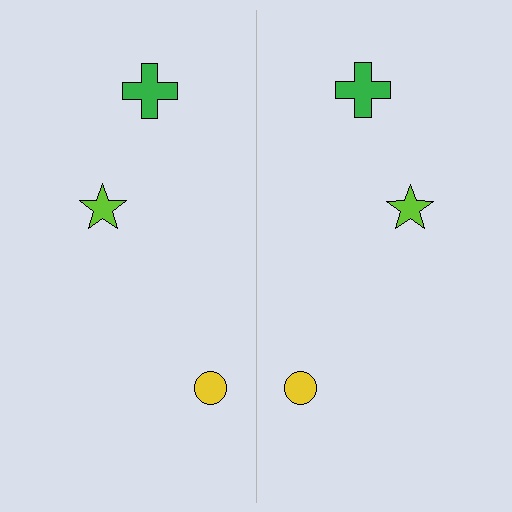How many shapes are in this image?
There are 6 shapes in this image.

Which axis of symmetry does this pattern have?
The pattern has a vertical axis of symmetry running through the center of the image.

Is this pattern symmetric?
Yes, this pattern has bilateral (reflection) symmetry.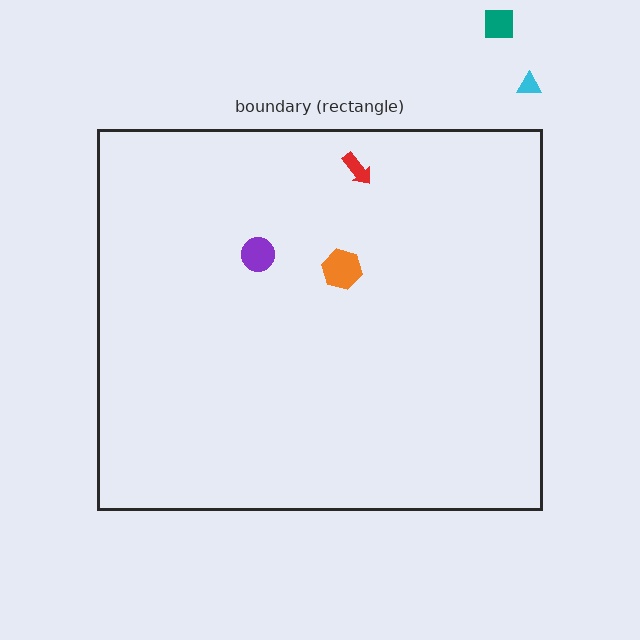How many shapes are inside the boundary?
3 inside, 2 outside.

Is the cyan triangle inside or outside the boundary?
Outside.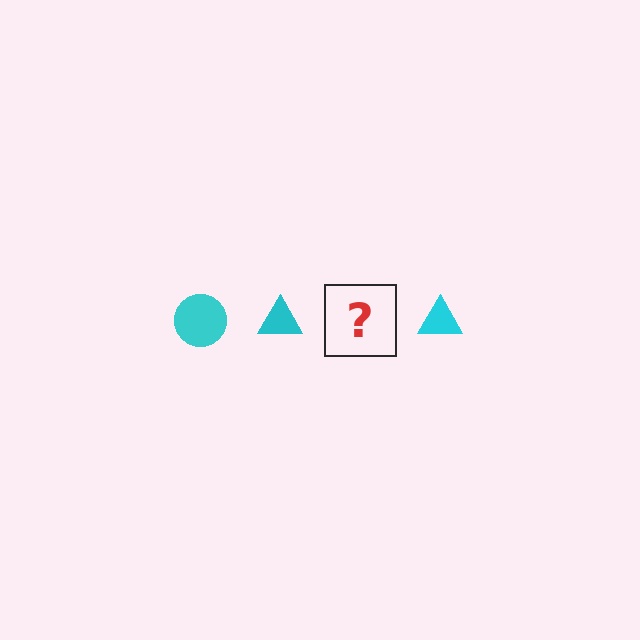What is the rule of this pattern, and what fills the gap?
The rule is that the pattern cycles through circle, triangle shapes in cyan. The gap should be filled with a cyan circle.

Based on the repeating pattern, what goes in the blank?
The blank should be a cyan circle.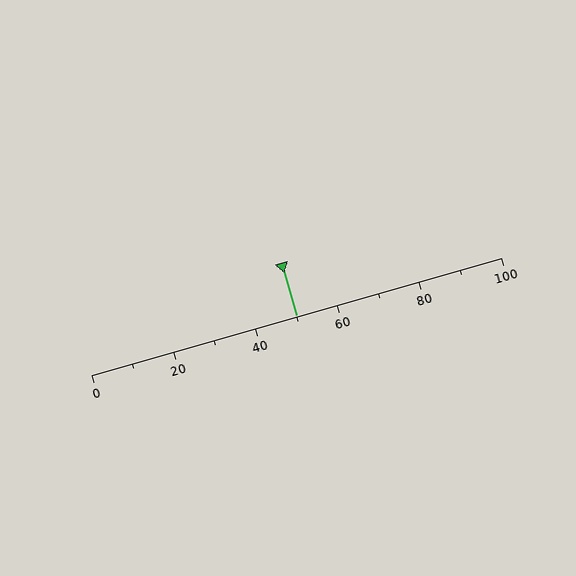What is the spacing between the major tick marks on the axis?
The major ticks are spaced 20 apart.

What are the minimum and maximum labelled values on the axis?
The axis runs from 0 to 100.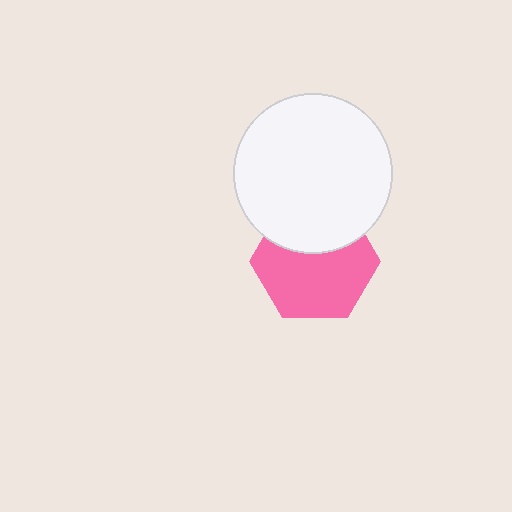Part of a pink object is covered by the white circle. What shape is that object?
It is a hexagon.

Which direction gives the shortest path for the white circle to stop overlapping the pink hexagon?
Moving up gives the shortest separation.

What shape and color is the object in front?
The object in front is a white circle.